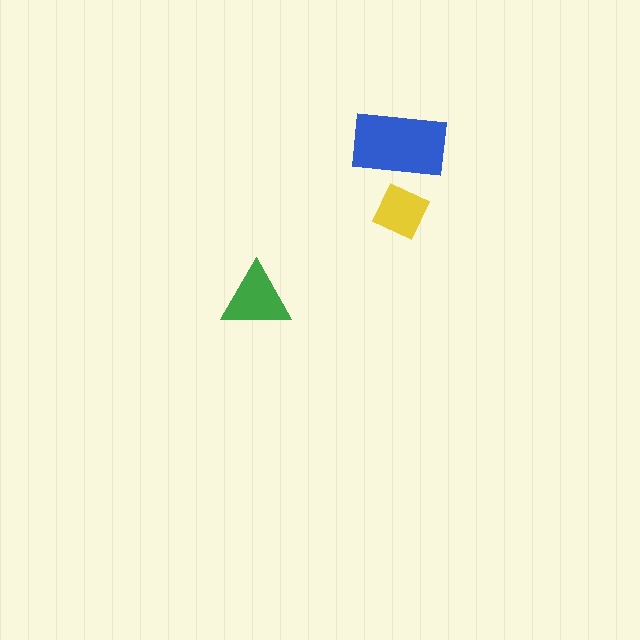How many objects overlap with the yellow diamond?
1 object overlaps with the yellow diamond.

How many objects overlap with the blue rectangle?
1 object overlaps with the blue rectangle.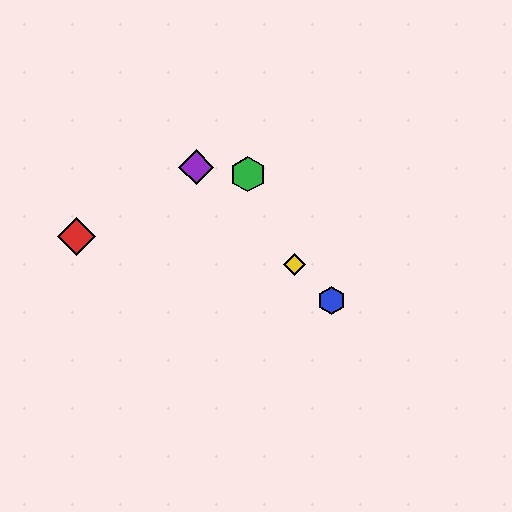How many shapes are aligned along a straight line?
3 shapes (the blue hexagon, the yellow diamond, the purple diamond) are aligned along a straight line.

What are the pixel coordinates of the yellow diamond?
The yellow diamond is at (295, 264).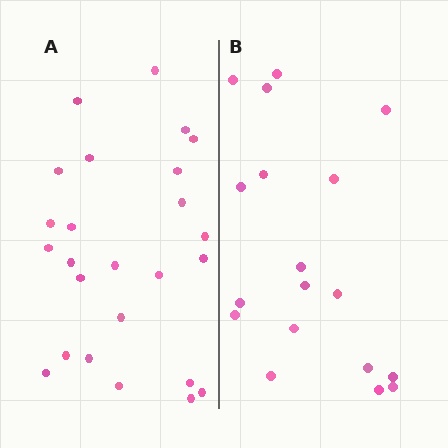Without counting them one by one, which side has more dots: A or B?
Region A (the left region) has more dots.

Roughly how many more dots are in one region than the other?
Region A has roughly 8 or so more dots than region B.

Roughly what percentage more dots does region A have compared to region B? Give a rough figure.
About 40% more.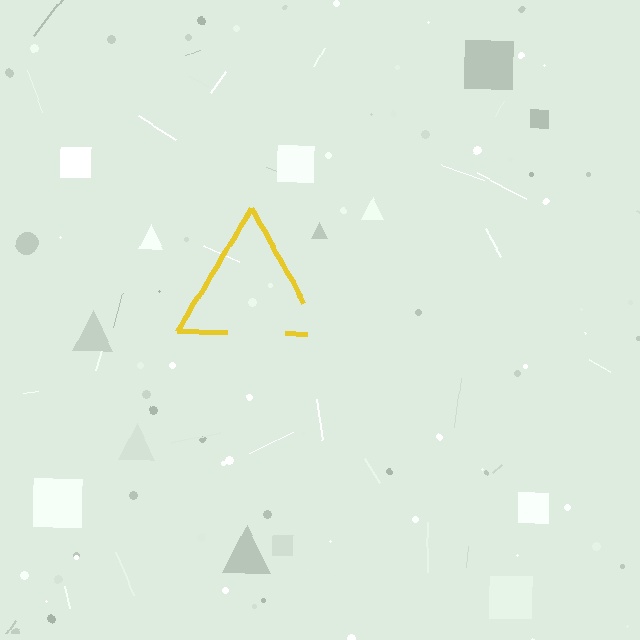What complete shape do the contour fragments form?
The contour fragments form a triangle.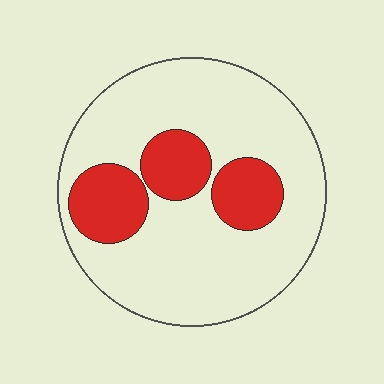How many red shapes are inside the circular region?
3.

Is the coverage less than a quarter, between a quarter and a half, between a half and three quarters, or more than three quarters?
Less than a quarter.